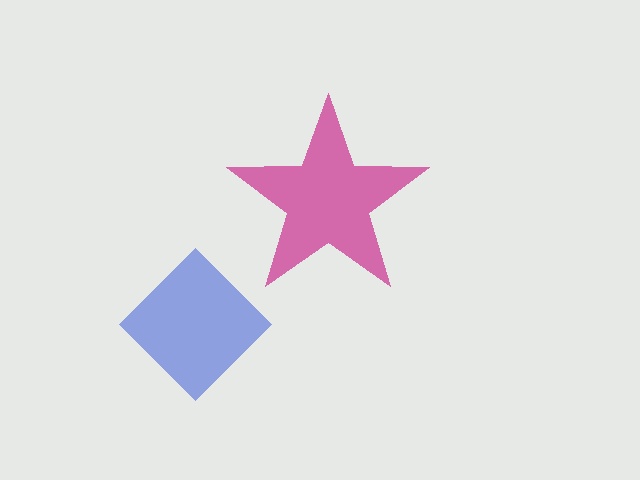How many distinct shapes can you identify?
There are 2 distinct shapes: a blue diamond, a magenta star.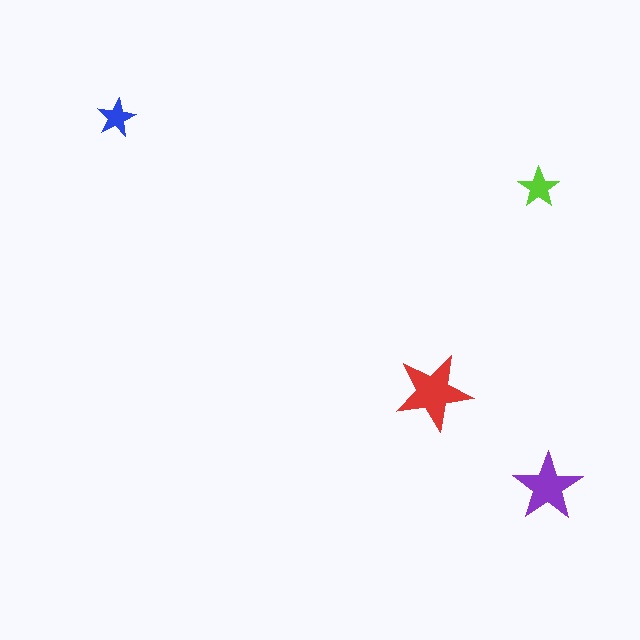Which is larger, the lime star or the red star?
The red one.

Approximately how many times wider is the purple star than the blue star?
About 2 times wider.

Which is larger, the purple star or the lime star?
The purple one.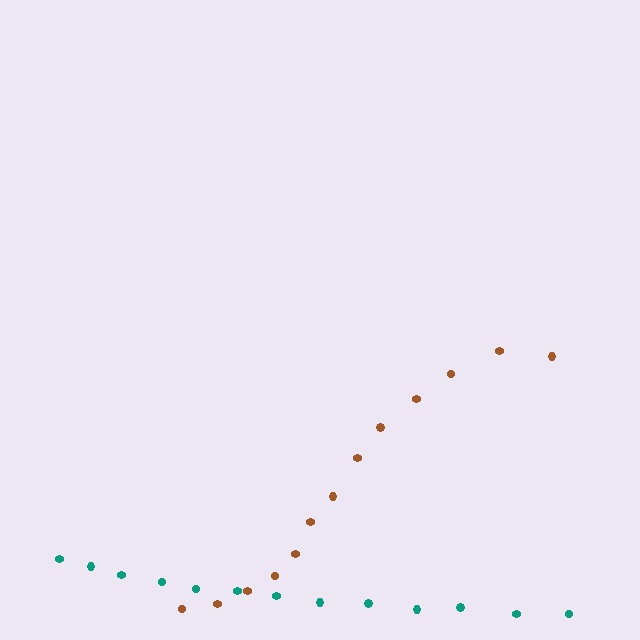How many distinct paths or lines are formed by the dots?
There are 2 distinct paths.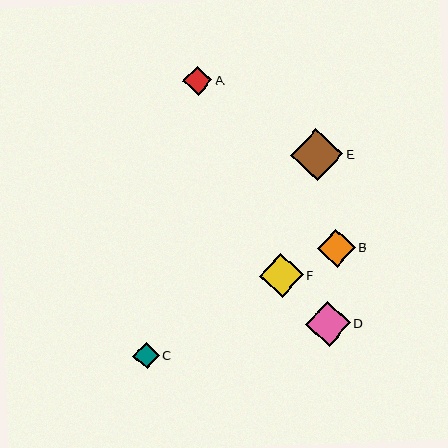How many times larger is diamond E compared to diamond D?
Diamond E is approximately 1.2 times the size of diamond D.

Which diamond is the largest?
Diamond E is the largest with a size of approximately 52 pixels.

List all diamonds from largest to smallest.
From largest to smallest: E, D, F, B, A, C.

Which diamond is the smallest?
Diamond C is the smallest with a size of approximately 26 pixels.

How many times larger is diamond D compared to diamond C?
Diamond D is approximately 1.7 times the size of diamond C.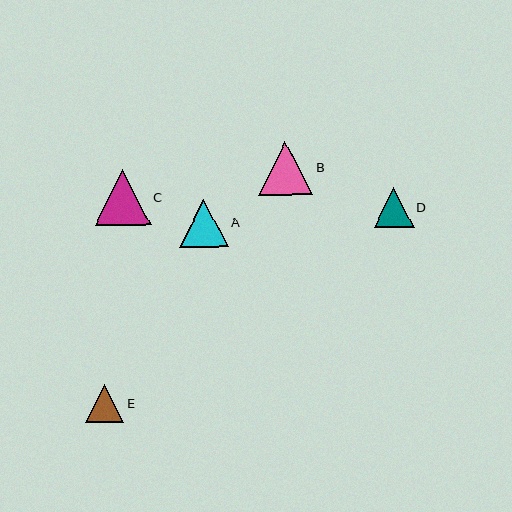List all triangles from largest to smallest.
From largest to smallest: C, B, A, D, E.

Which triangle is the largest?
Triangle C is the largest with a size of approximately 56 pixels.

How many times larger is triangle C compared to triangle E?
Triangle C is approximately 1.5 times the size of triangle E.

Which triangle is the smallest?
Triangle E is the smallest with a size of approximately 38 pixels.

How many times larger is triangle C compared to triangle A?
Triangle C is approximately 1.2 times the size of triangle A.